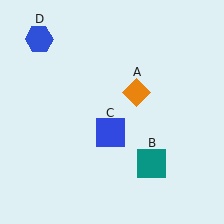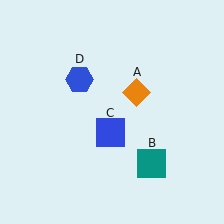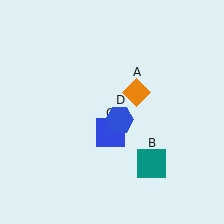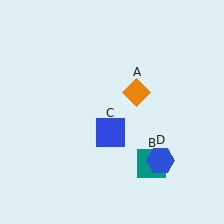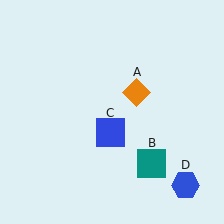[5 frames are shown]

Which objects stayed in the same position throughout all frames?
Orange diamond (object A) and teal square (object B) and blue square (object C) remained stationary.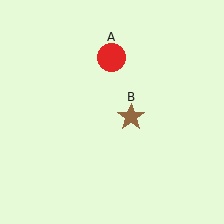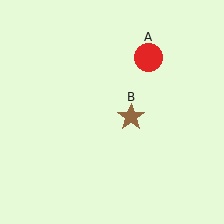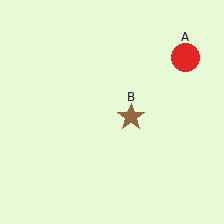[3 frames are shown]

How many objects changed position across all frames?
1 object changed position: red circle (object A).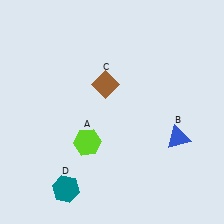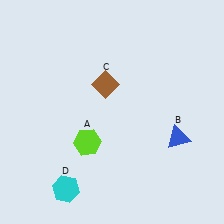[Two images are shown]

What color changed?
The hexagon (D) changed from teal in Image 1 to cyan in Image 2.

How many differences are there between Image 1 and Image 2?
There is 1 difference between the two images.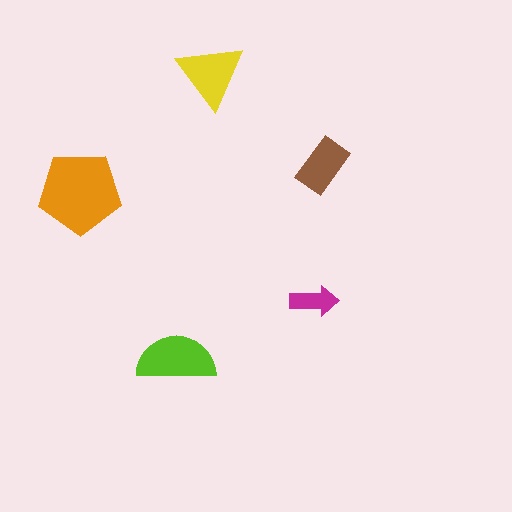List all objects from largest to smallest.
The orange pentagon, the lime semicircle, the yellow triangle, the brown rectangle, the magenta arrow.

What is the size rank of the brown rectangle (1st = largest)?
4th.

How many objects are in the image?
There are 5 objects in the image.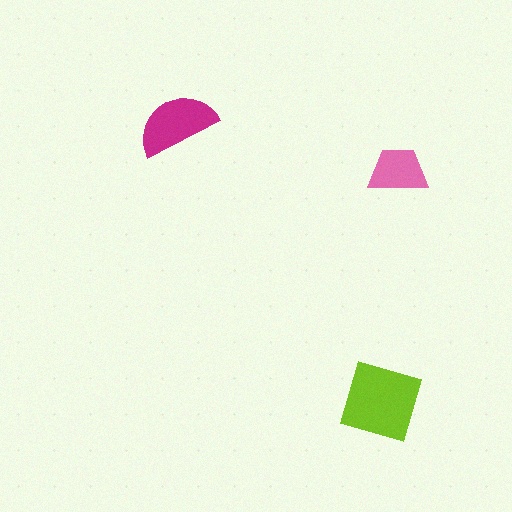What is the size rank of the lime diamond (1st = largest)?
1st.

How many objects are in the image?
There are 3 objects in the image.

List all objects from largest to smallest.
The lime diamond, the magenta semicircle, the pink trapezoid.